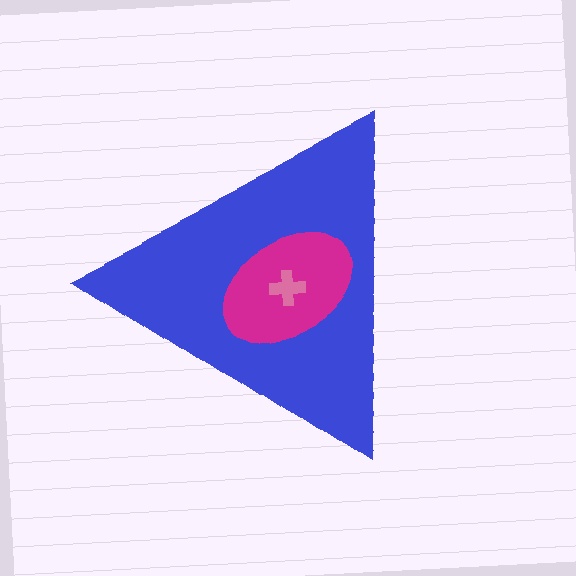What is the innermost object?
The pink cross.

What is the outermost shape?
The blue triangle.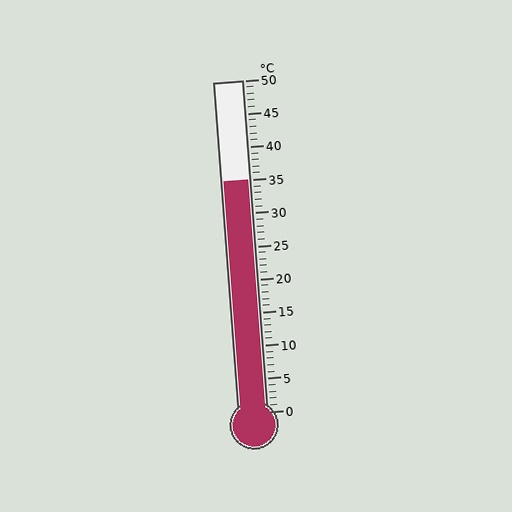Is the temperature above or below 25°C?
The temperature is above 25°C.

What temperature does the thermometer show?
The thermometer shows approximately 35°C.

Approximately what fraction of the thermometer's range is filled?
The thermometer is filled to approximately 70% of its range.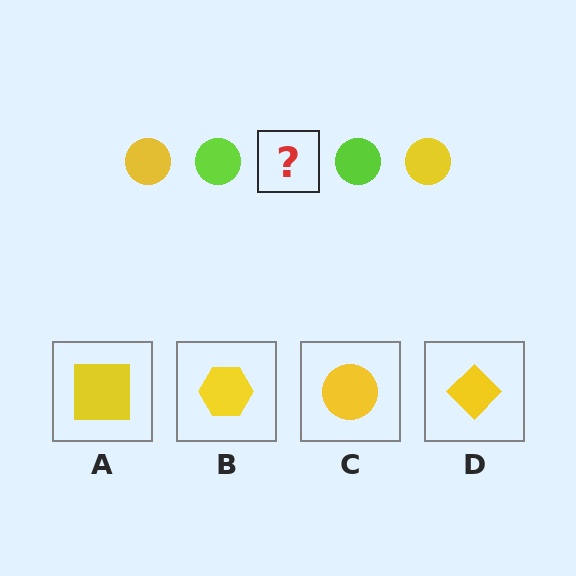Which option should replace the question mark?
Option C.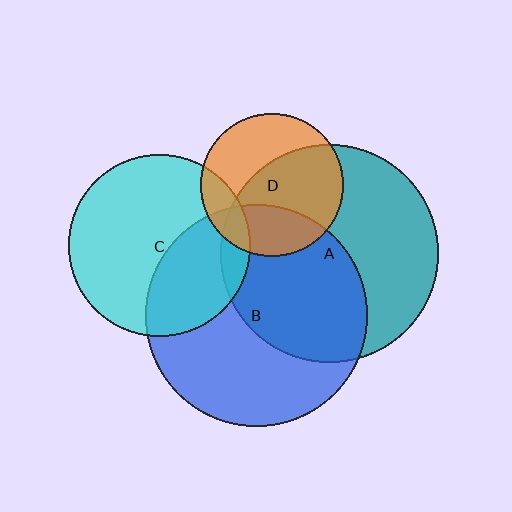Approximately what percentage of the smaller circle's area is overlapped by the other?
Approximately 10%.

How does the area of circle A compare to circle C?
Approximately 1.4 times.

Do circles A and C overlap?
Yes.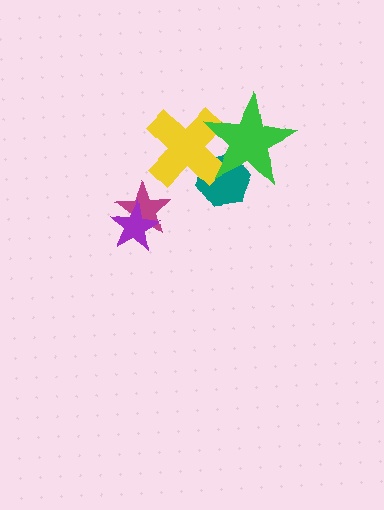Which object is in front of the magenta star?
The purple star is in front of the magenta star.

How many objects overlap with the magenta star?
1 object overlaps with the magenta star.